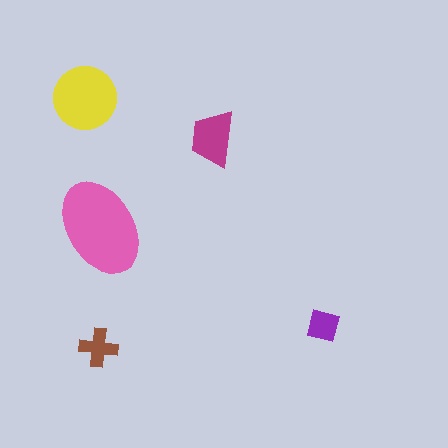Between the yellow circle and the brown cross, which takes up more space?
The yellow circle.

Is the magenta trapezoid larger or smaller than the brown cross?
Larger.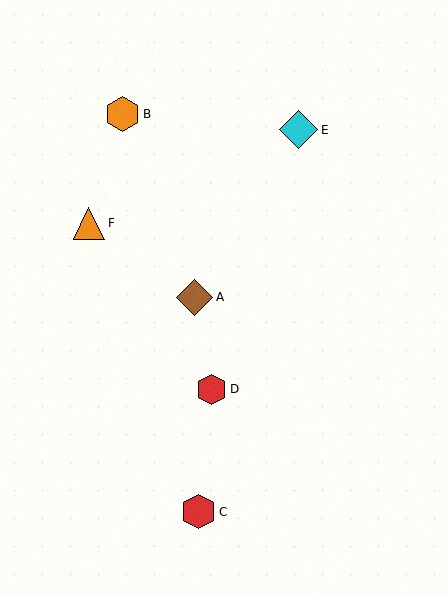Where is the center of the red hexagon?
The center of the red hexagon is at (199, 512).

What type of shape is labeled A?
Shape A is a brown diamond.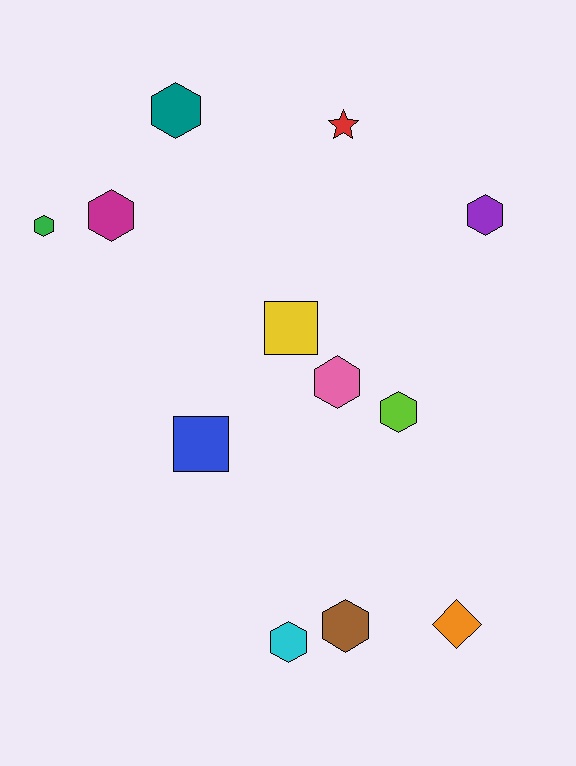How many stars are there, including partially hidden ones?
There is 1 star.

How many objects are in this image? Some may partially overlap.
There are 12 objects.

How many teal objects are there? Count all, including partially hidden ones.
There is 1 teal object.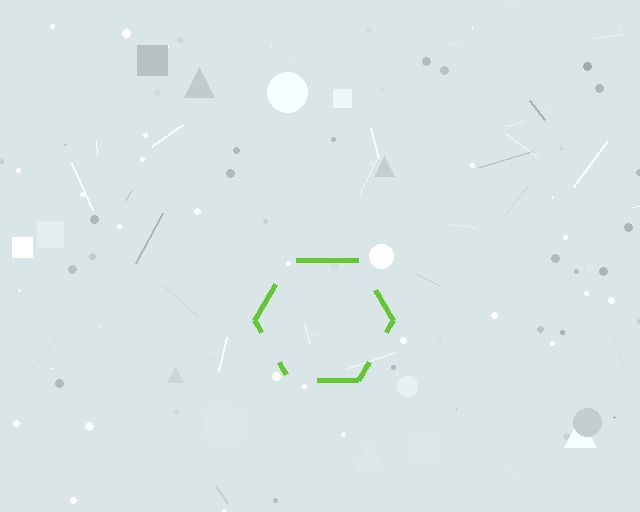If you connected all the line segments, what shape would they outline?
They would outline a hexagon.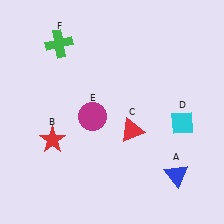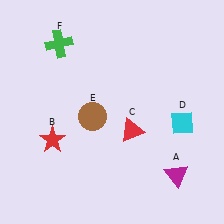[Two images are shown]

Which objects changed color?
A changed from blue to magenta. E changed from magenta to brown.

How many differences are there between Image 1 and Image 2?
There are 2 differences between the two images.